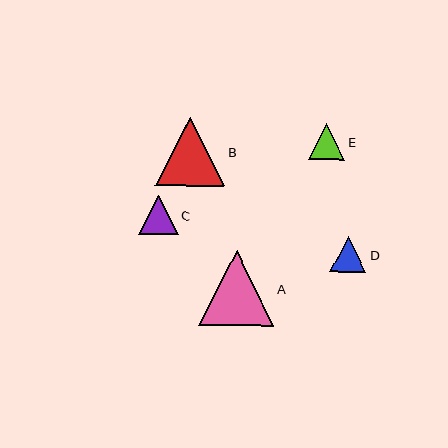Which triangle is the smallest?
Triangle D is the smallest with a size of approximately 36 pixels.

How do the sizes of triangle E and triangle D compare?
Triangle E and triangle D are approximately the same size.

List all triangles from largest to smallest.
From largest to smallest: A, B, C, E, D.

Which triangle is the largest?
Triangle A is the largest with a size of approximately 75 pixels.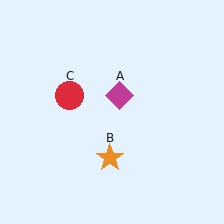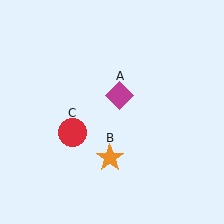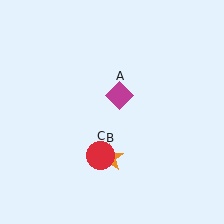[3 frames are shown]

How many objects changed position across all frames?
1 object changed position: red circle (object C).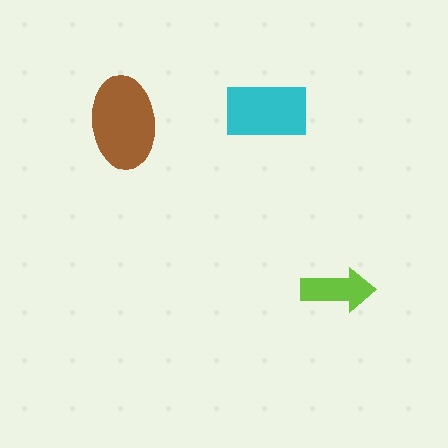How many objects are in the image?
There are 3 objects in the image.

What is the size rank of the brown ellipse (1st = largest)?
1st.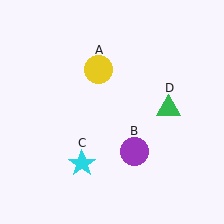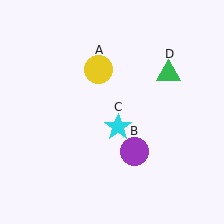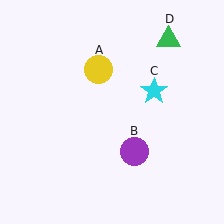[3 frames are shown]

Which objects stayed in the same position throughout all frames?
Yellow circle (object A) and purple circle (object B) remained stationary.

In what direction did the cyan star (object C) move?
The cyan star (object C) moved up and to the right.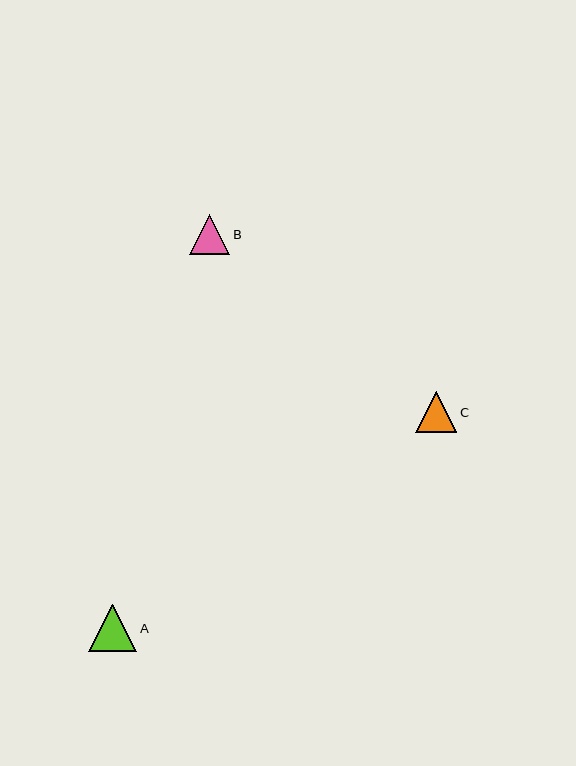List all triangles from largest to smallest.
From largest to smallest: A, C, B.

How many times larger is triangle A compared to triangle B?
Triangle A is approximately 1.2 times the size of triangle B.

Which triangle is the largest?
Triangle A is the largest with a size of approximately 48 pixels.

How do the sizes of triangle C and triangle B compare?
Triangle C and triangle B are approximately the same size.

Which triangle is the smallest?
Triangle B is the smallest with a size of approximately 40 pixels.